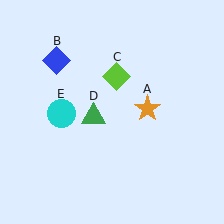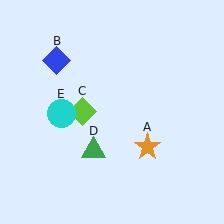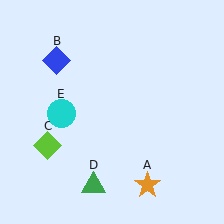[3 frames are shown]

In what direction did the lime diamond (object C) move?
The lime diamond (object C) moved down and to the left.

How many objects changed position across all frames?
3 objects changed position: orange star (object A), lime diamond (object C), green triangle (object D).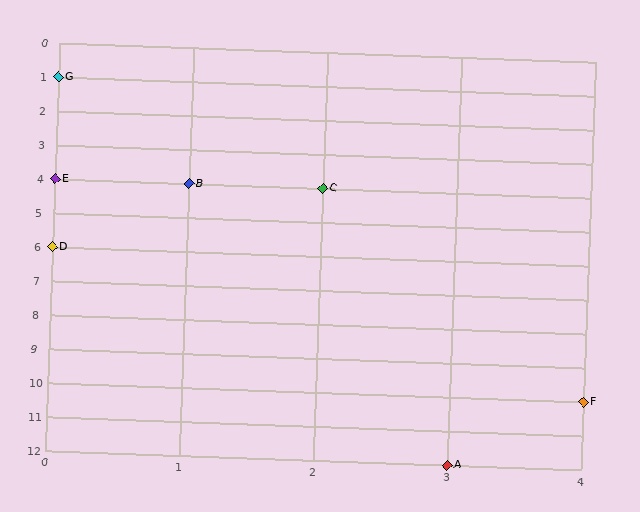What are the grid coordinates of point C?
Point C is at grid coordinates (2, 4).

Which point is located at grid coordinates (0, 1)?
Point G is at (0, 1).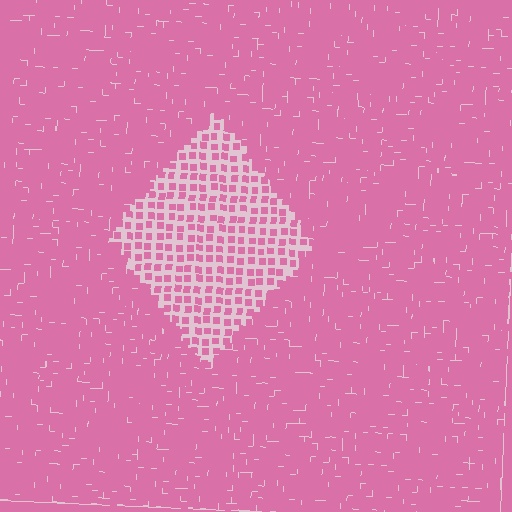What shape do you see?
I see a diamond.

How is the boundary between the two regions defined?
The boundary is defined by a change in element density (approximately 2.6x ratio). All elements are the same color, size, and shape.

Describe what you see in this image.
The image contains small pink elements arranged at two different densities. A diamond-shaped region is visible where the elements are less densely packed than the surrounding area.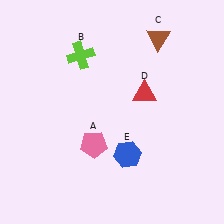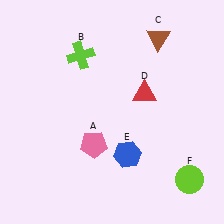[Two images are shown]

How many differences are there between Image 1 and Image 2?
There is 1 difference between the two images.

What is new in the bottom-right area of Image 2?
A lime circle (F) was added in the bottom-right area of Image 2.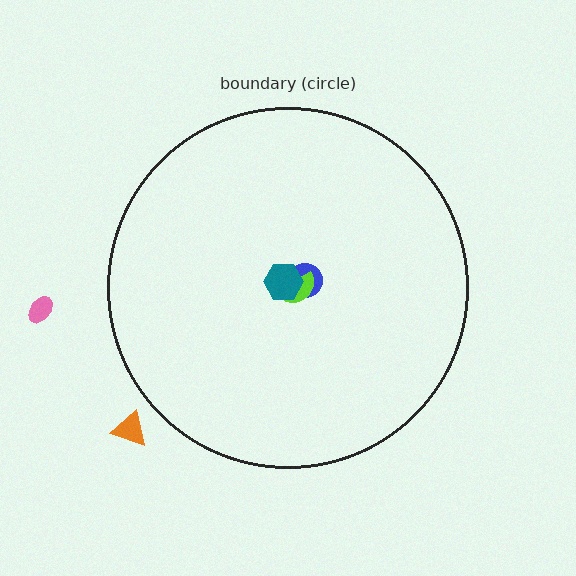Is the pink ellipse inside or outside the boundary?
Outside.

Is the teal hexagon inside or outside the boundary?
Inside.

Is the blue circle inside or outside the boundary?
Inside.